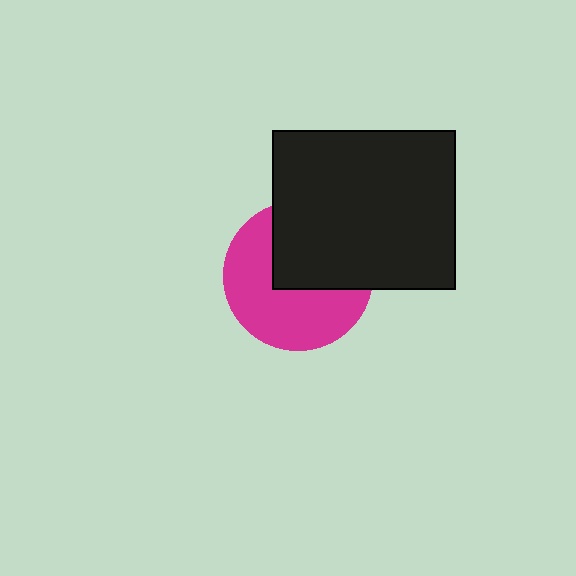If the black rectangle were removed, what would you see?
You would see the complete magenta circle.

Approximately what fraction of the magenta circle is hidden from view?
Roughly 44% of the magenta circle is hidden behind the black rectangle.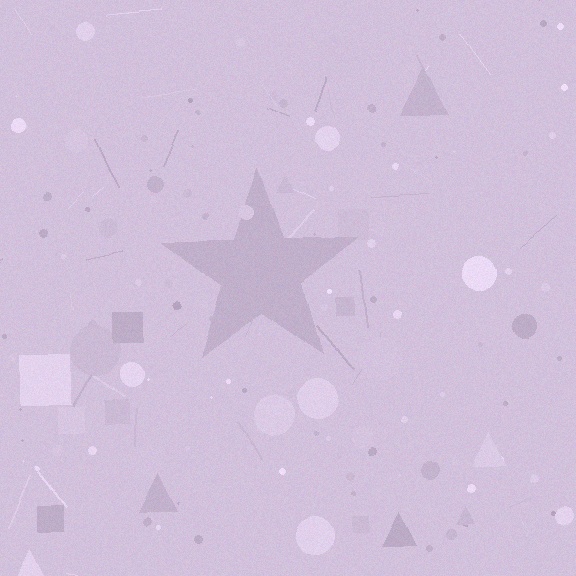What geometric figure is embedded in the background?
A star is embedded in the background.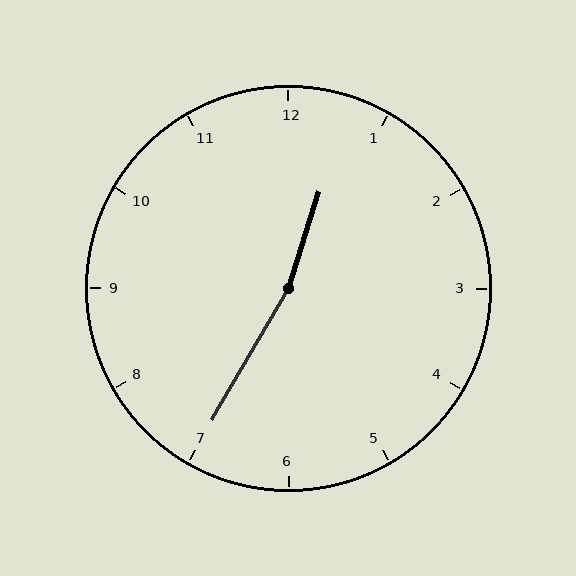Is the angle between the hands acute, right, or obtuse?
It is obtuse.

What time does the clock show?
12:35.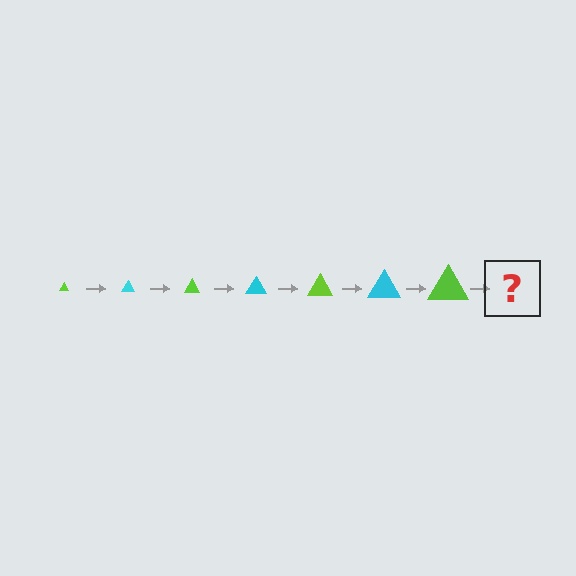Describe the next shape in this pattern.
It should be a cyan triangle, larger than the previous one.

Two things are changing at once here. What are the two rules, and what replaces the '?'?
The two rules are that the triangle grows larger each step and the color cycles through lime and cyan. The '?' should be a cyan triangle, larger than the previous one.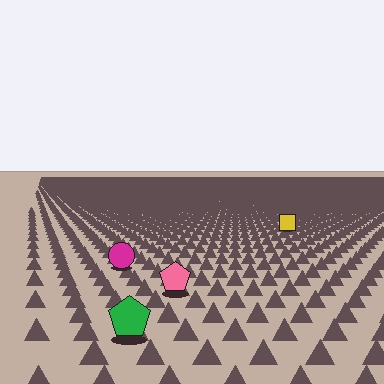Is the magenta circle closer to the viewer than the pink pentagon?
No. The pink pentagon is closer — you can tell from the texture gradient: the ground texture is coarser near it.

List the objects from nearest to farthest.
From nearest to farthest: the green pentagon, the pink pentagon, the magenta circle, the yellow square.